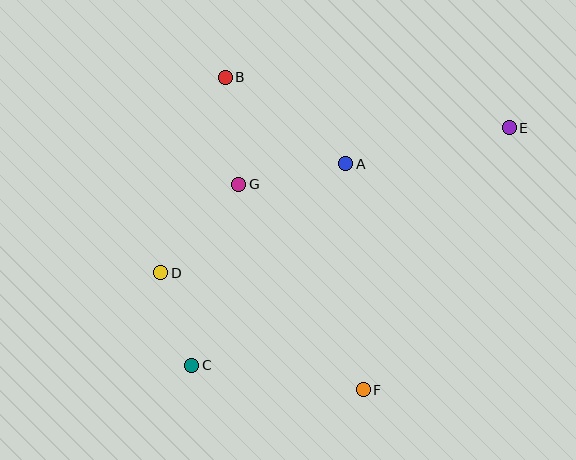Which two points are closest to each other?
Points C and D are closest to each other.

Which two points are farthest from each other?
Points C and E are farthest from each other.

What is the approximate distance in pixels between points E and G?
The distance between E and G is approximately 276 pixels.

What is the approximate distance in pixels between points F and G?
The distance between F and G is approximately 240 pixels.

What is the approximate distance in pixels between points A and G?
The distance between A and G is approximately 109 pixels.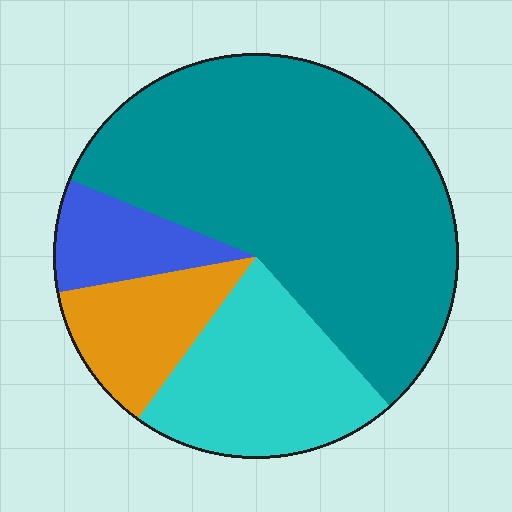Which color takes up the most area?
Teal, at roughly 55%.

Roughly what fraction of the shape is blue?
Blue takes up less than a quarter of the shape.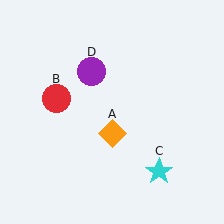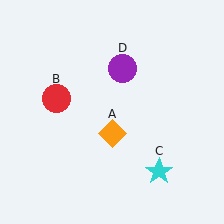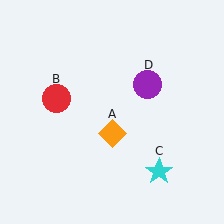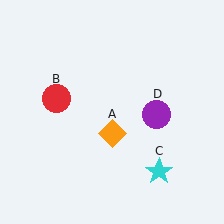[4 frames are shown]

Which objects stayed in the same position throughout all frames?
Orange diamond (object A) and red circle (object B) and cyan star (object C) remained stationary.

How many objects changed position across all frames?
1 object changed position: purple circle (object D).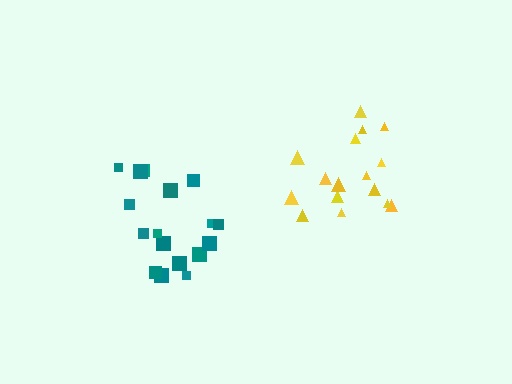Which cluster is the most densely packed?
Yellow.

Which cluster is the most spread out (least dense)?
Teal.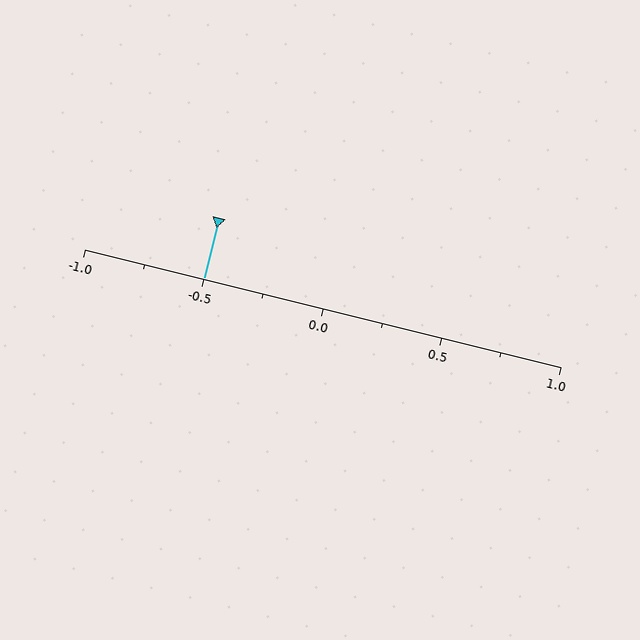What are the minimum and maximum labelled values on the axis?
The axis runs from -1.0 to 1.0.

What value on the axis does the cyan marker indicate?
The marker indicates approximately -0.5.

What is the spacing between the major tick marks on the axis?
The major ticks are spaced 0.5 apart.